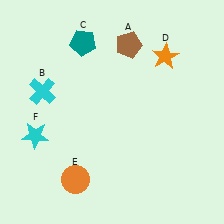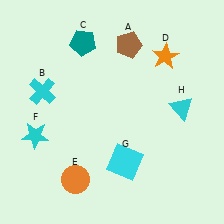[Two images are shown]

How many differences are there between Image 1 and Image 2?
There are 2 differences between the two images.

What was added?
A cyan square (G), a cyan triangle (H) were added in Image 2.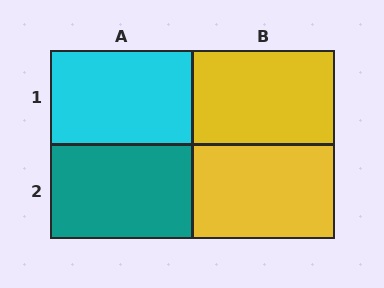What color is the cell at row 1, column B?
Yellow.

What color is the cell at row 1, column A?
Cyan.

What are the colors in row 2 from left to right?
Teal, yellow.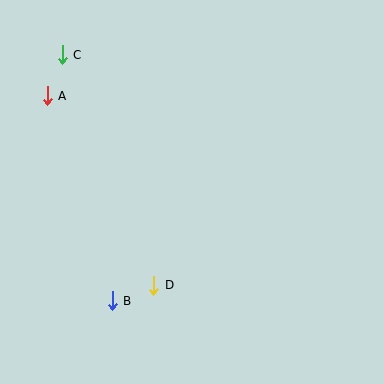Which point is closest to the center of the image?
Point D at (154, 285) is closest to the center.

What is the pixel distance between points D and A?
The distance between D and A is 217 pixels.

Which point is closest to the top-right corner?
Point C is closest to the top-right corner.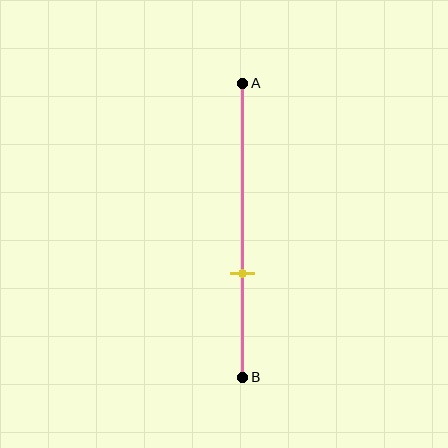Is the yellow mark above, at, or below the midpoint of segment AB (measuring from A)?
The yellow mark is below the midpoint of segment AB.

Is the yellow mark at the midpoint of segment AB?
No, the mark is at about 65% from A, not at the 50% midpoint.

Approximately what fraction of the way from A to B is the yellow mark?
The yellow mark is approximately 65% of the way from A to B.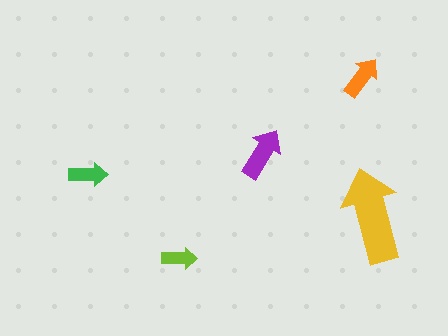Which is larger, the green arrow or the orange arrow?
The orange one.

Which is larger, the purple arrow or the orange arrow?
The purple one.